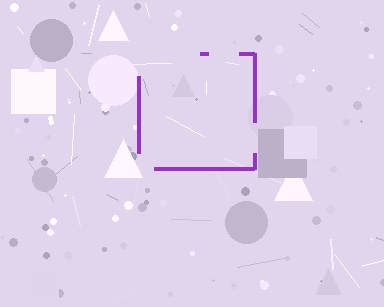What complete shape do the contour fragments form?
The contour fragments form a square.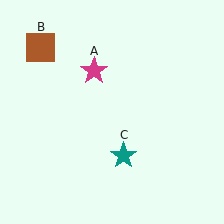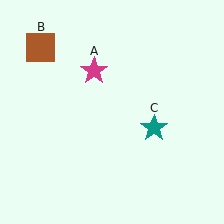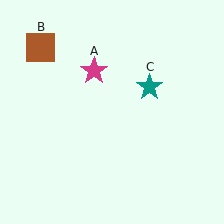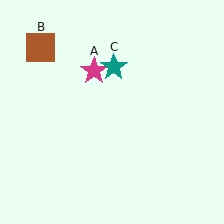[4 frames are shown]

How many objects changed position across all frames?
1 object changed position: teal star (object C).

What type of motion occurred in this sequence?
The teal star (object C) rotated counterclockwise around the center of the scene.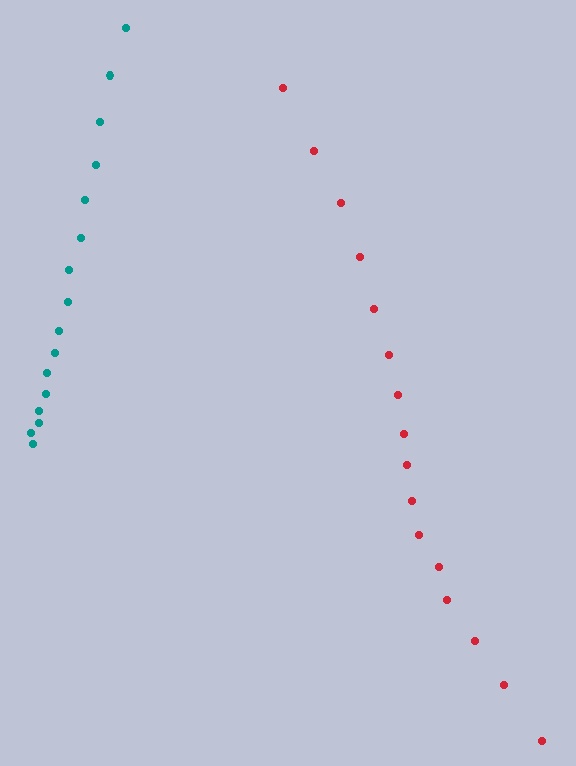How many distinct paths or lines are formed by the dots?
There are 2 distinct paths.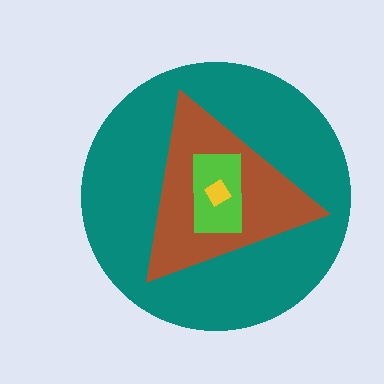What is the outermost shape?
The teal circle.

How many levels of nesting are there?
4.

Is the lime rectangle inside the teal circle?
Yes.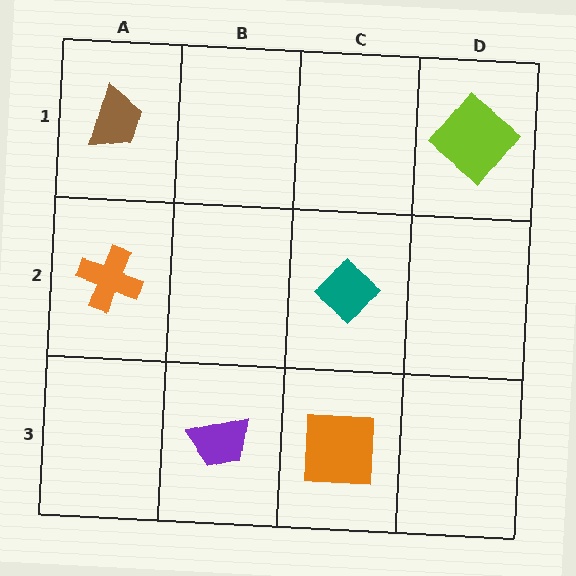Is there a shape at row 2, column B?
No, that cell is empty.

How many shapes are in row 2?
2 shapes.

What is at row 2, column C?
A teal diamond.